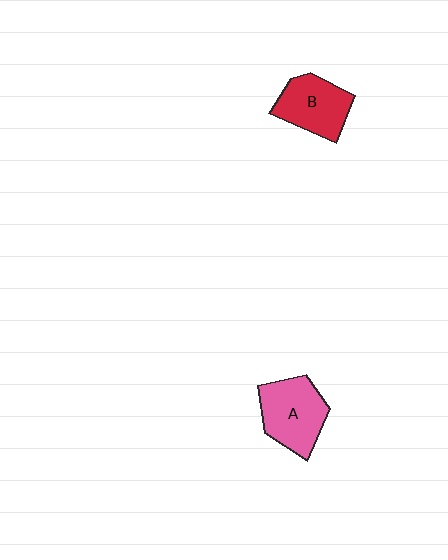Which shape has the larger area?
Shape A (pink).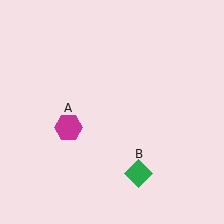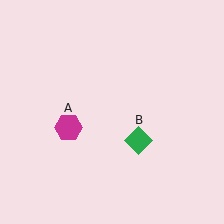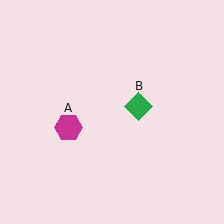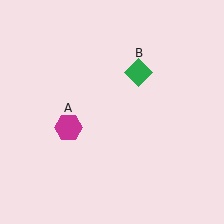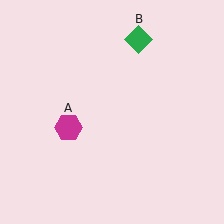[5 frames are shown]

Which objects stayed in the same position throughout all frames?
Magenta hexagon (object A) remained stationary.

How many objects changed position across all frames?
1 object changed position: green diamond (object B).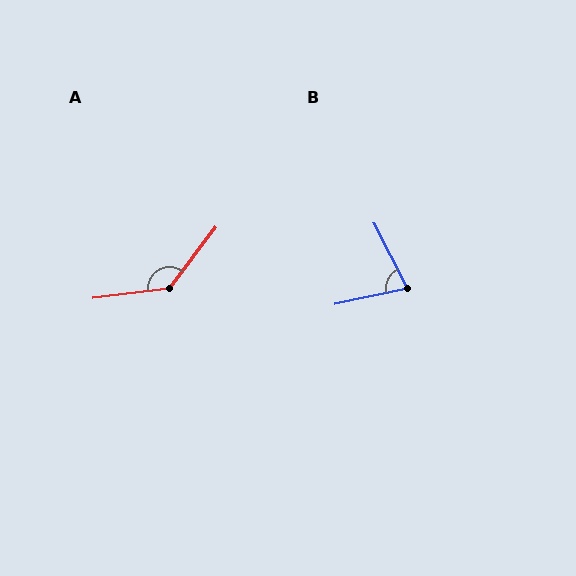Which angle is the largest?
A, at approximately 135 degrees.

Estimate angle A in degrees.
Approximately 135 degrees.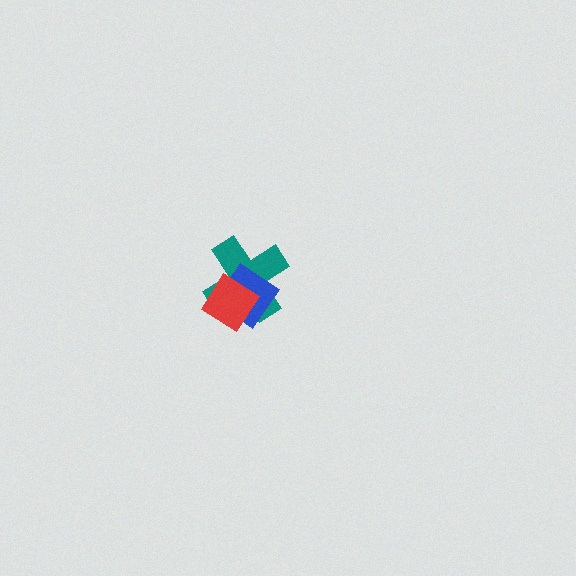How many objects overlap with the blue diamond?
2 objects overlap with the blue diamond.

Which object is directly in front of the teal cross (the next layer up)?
The blue diamond is directly in front of the teal cross.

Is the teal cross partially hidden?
Yes, it is partially covered by another shape.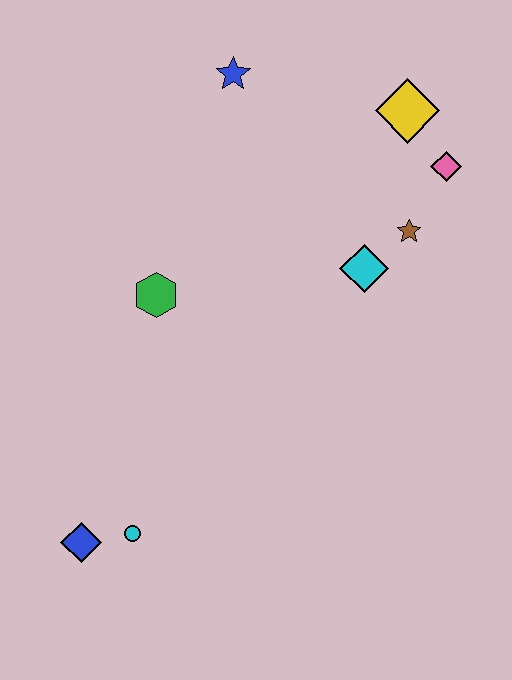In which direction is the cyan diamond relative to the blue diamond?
The cyan diamond is to the right of the blue diamond.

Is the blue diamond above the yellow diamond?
No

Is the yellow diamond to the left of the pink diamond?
Yes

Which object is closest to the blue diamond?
The cyan circle is closest to the blue diamond.